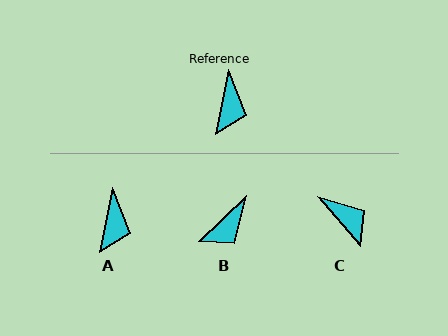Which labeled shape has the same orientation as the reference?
A.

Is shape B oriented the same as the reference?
No, it is off by about 35 degrees.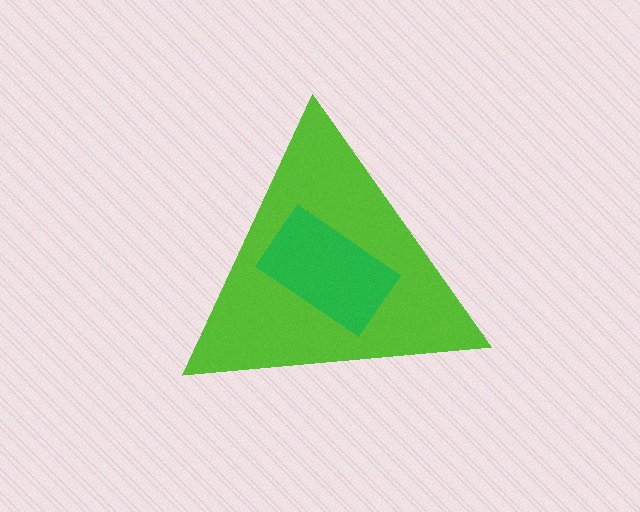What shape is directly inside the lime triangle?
The green rectangle.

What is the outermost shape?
The lime triangle.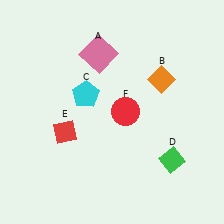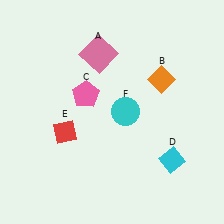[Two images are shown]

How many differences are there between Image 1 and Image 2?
There are 3 differences between the two images.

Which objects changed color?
C changed from cyan to pink. D changed from green to cyan. F changed from red to cyan.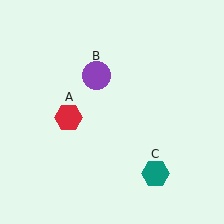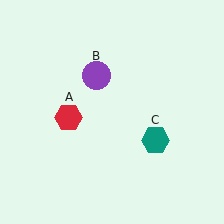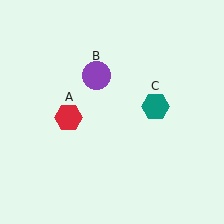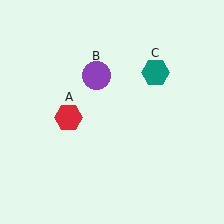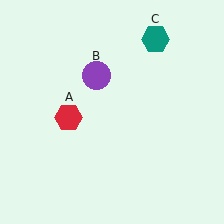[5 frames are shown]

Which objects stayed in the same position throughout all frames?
Red hexagon (object A) and purple circle (object B) remained stationary.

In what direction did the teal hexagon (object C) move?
The teal hexagon (object C) moved up.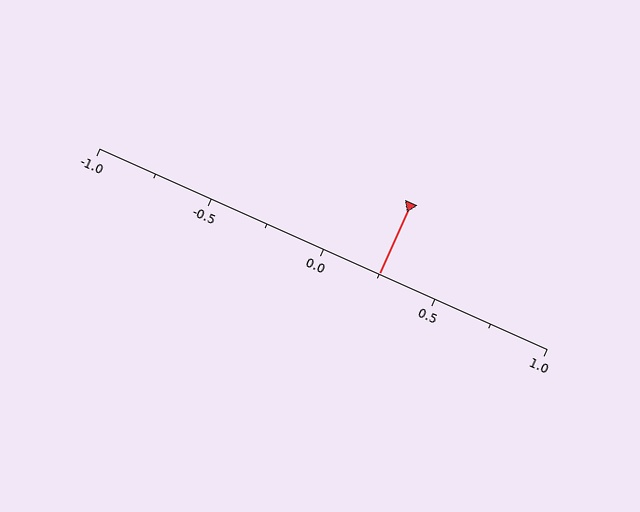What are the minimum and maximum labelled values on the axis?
The axis runs from -1.0 to 1.0.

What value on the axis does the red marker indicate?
The marker indicates approximately 0.25.